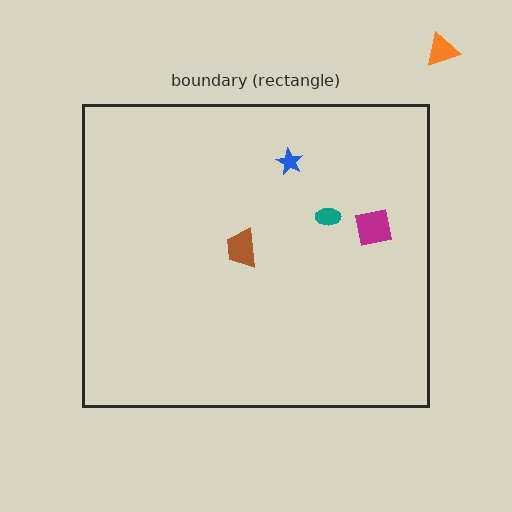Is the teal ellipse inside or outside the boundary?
Inside.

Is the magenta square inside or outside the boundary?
Inside.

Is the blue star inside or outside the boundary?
Inside.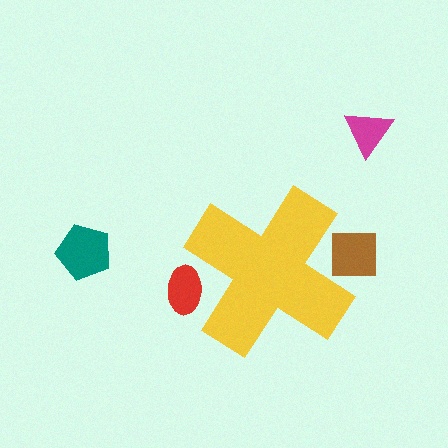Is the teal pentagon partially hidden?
No, the teal pentagon is fully visible.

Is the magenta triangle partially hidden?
No, the magenta triangle is fully visible.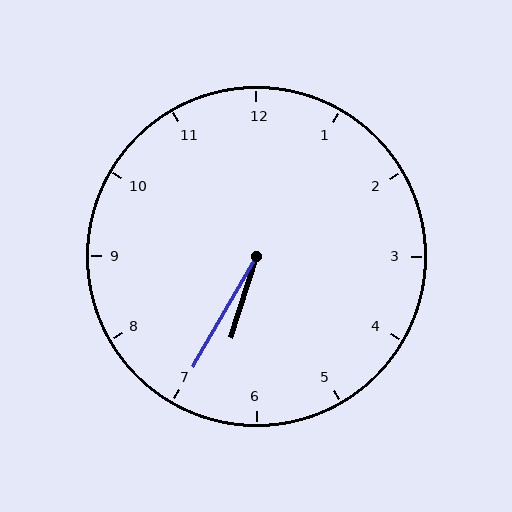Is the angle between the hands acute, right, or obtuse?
It is acute.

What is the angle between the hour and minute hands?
Approximately 12 degrees.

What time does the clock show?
6:35.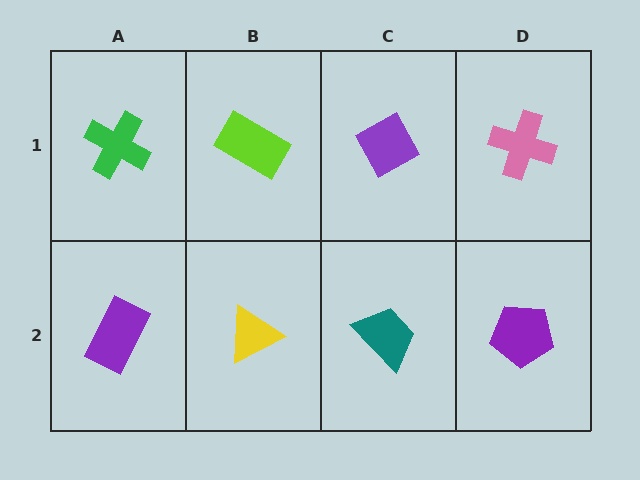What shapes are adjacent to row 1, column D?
A purple pentagon (row 2, column D), a purple diamond (row 1, column C).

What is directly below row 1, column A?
A purple rectangle.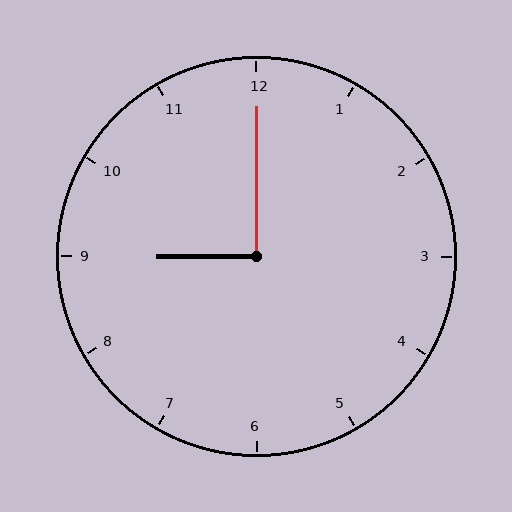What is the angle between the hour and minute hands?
Approximately 90 degrees.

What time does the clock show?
9:00.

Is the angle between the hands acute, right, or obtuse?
It is right.